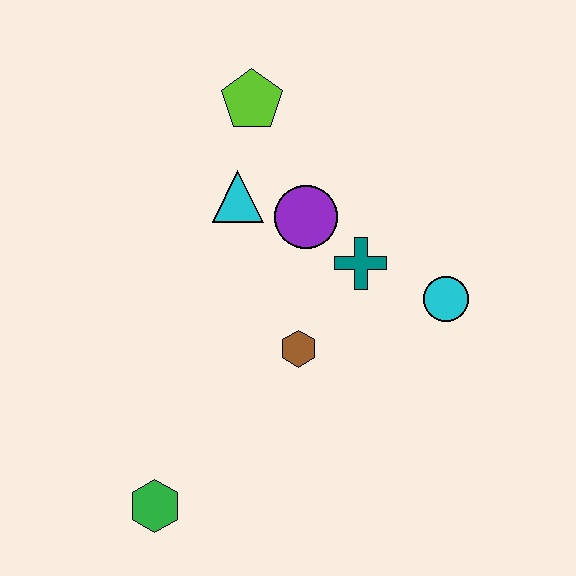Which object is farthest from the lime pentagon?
The green hexagon is farthest from the lime pentagon.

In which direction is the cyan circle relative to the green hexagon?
The cyan circle is to the right of the green hexagon.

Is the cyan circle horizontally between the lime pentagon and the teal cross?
No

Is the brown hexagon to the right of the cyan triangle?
Yes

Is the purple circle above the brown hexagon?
Yes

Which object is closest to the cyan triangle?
The purple circle is closest to the cyan triangle.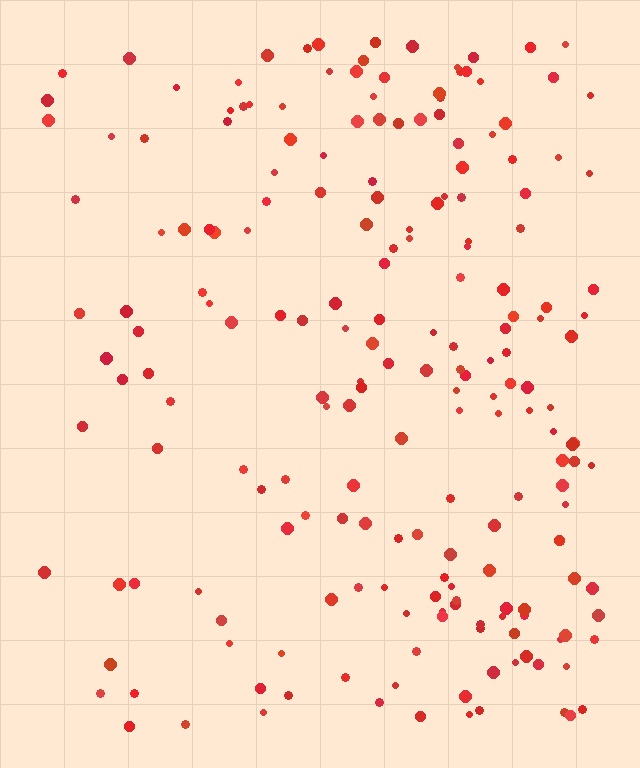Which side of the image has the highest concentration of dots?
The right.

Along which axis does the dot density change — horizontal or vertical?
Horizontal.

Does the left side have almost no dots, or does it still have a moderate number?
Still a moderate number, just noticeably fewer than the right.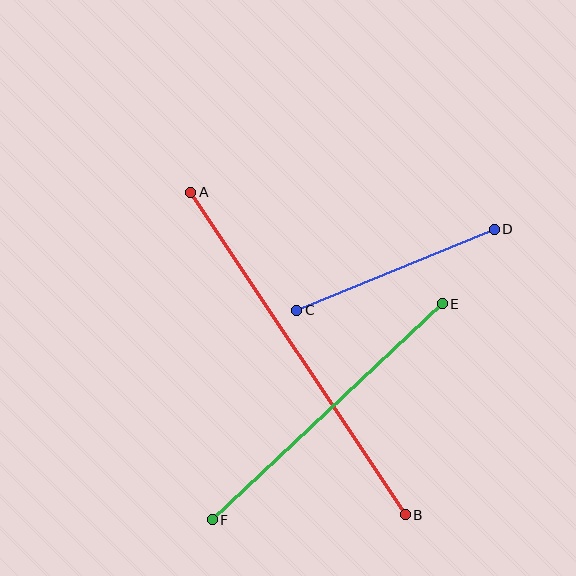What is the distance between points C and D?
The distance is approximately 214 pixels.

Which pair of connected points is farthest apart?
Points A and B are farthest apart.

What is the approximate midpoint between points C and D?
The midpoint is at approximately (395, 270) pixels.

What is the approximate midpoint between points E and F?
The midpoint is at approximately (327, 412) pixels.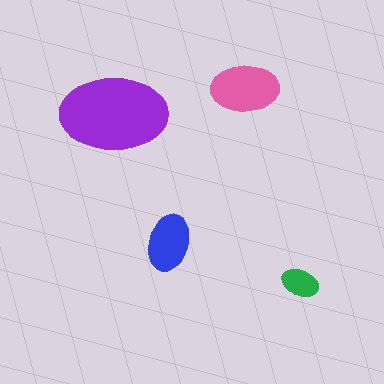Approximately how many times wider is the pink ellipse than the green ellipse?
About 2 times wider.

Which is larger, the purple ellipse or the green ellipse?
The purple one.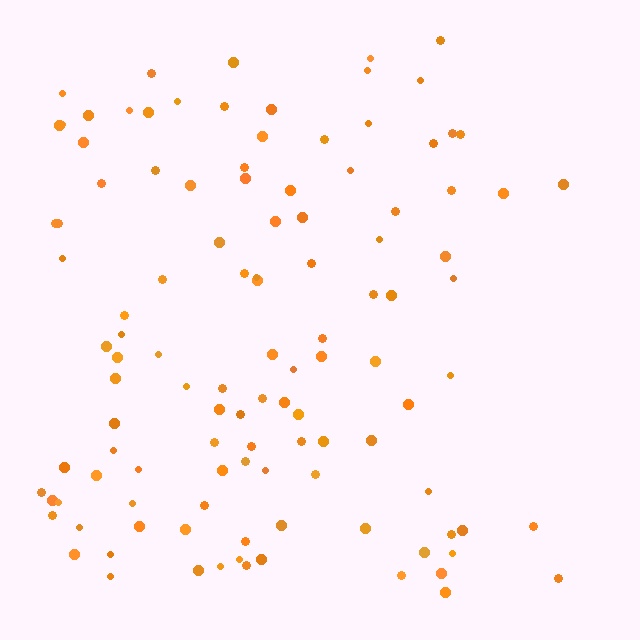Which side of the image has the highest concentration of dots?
The left.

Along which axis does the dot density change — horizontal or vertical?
Horizontal.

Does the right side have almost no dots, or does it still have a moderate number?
Still a moderate number, just noticeably fewer than the left.